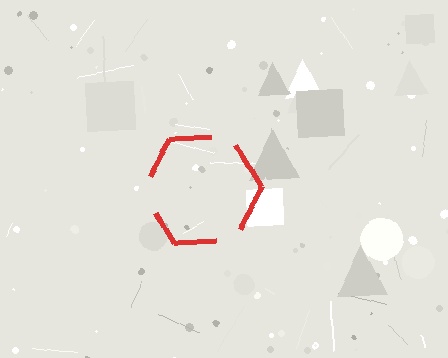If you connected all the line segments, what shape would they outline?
They would outline a hexagon.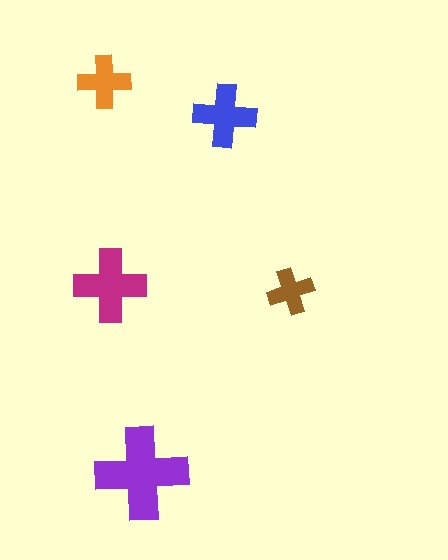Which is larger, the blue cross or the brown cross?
The blue one.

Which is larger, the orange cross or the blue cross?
The blue one.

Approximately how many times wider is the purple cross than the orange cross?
About 1.5 times wider.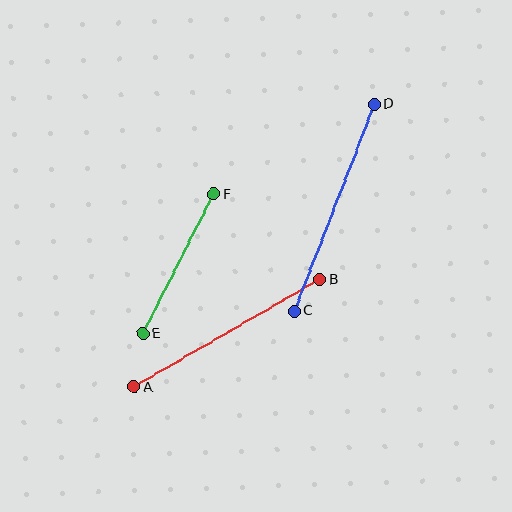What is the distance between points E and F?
The distance is approximately 156 pixels.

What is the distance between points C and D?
The distance is approximately 222 pixels.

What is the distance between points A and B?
The distance is approximately 214 pixels.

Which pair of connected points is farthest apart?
Points C and D are farthest apart.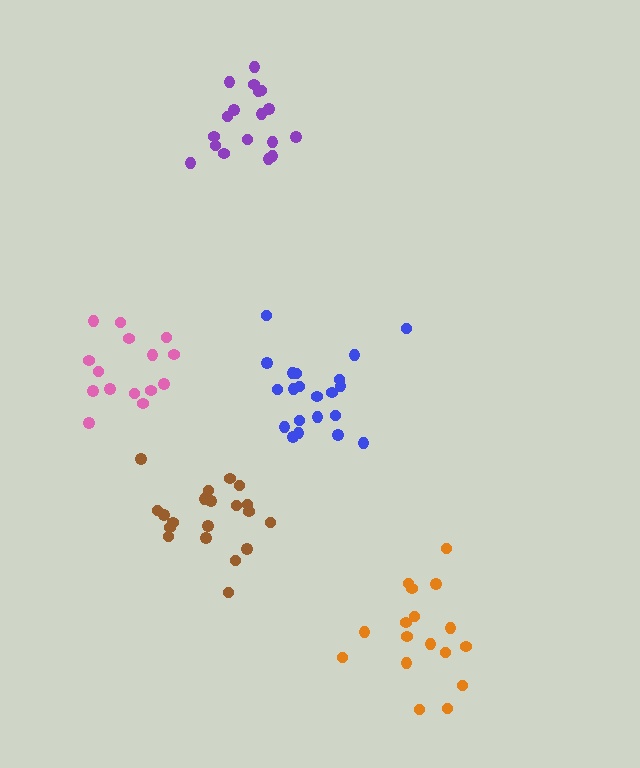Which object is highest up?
The purple cluster is topmost.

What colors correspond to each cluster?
The clusters are colored: purple, blue, orange, brown, pink.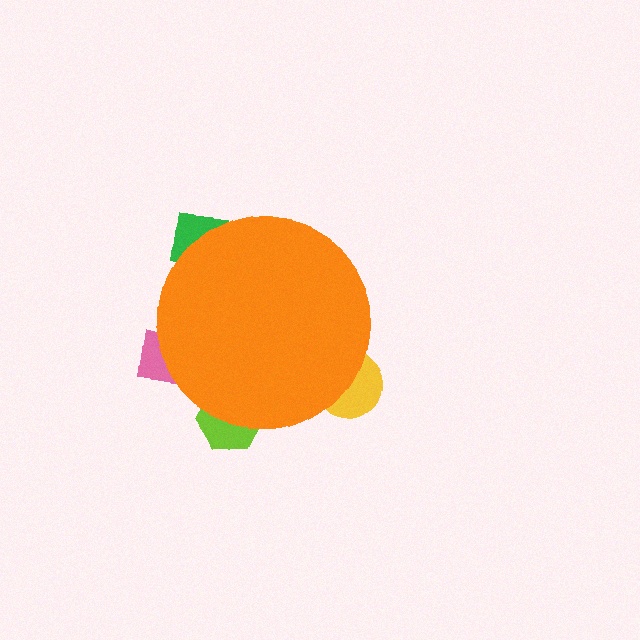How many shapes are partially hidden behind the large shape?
4 shapes are partially hidden.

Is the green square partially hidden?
Yes, the green square is partially hidden behind the orange circle.